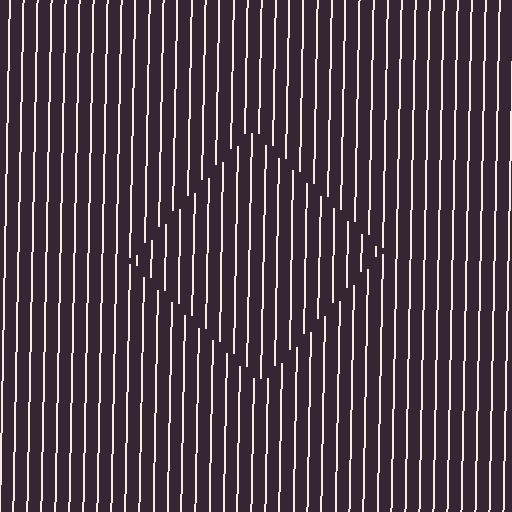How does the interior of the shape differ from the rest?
The interior of the shape contains the same grating, shifted by half a period — the contour is defined by the phase discontinuity where line-ends from the inner and outer gratings abut.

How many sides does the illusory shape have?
4 sides — the line-ends trace a square.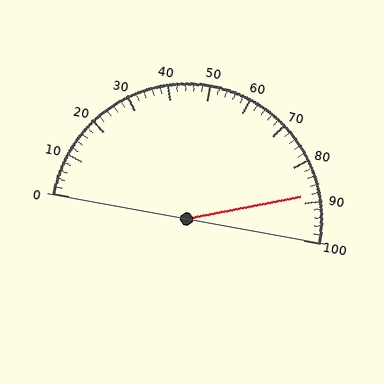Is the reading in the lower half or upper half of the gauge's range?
The reading is in the upper half of the range (0 to 100).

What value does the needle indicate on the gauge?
The needle indicates approximately 88.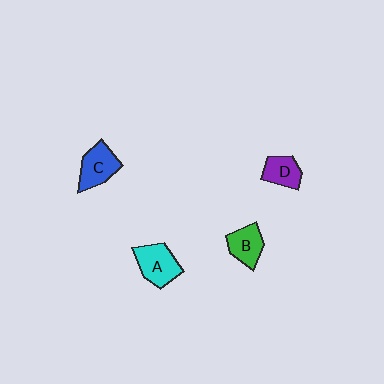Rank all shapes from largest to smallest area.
From largest to smallest: A (cyan), C (blue), B (green), D (purple).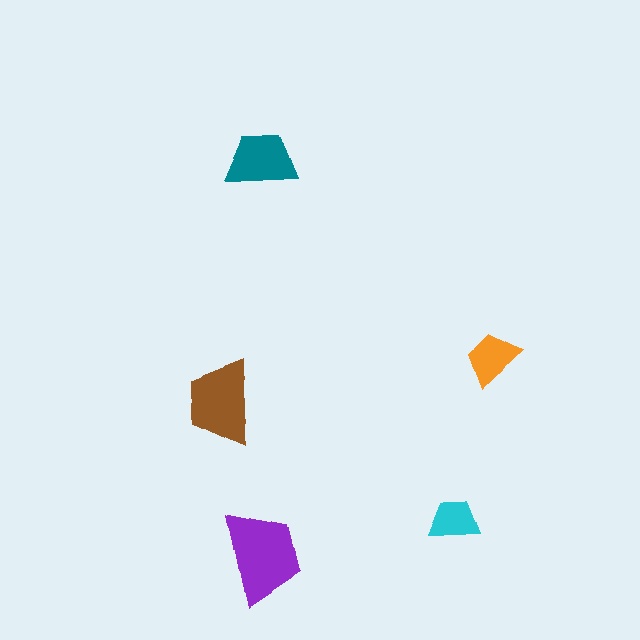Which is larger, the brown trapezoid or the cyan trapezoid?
The brown one.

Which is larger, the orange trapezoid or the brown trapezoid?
The brown one.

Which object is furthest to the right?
The orange trapezoid is rightmost.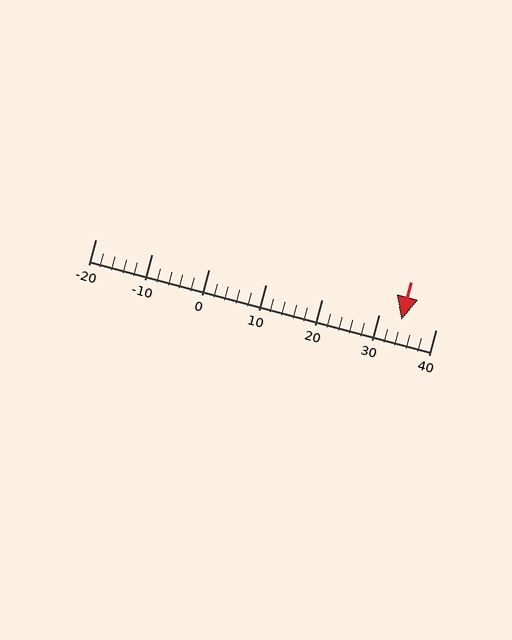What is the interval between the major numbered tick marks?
The major tick marks are spaced 10 units apart.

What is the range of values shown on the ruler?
The ruler shows values from -20 to 40.